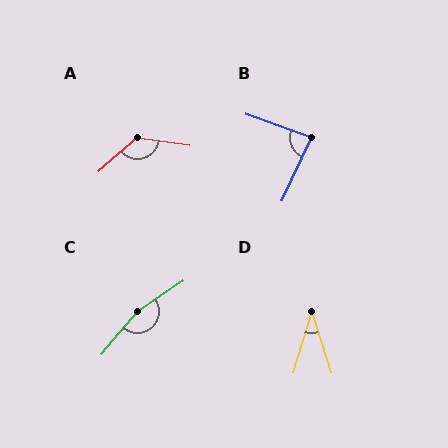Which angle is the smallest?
D, at approximately 34 degrees.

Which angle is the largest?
C, at approximately 164 degrees.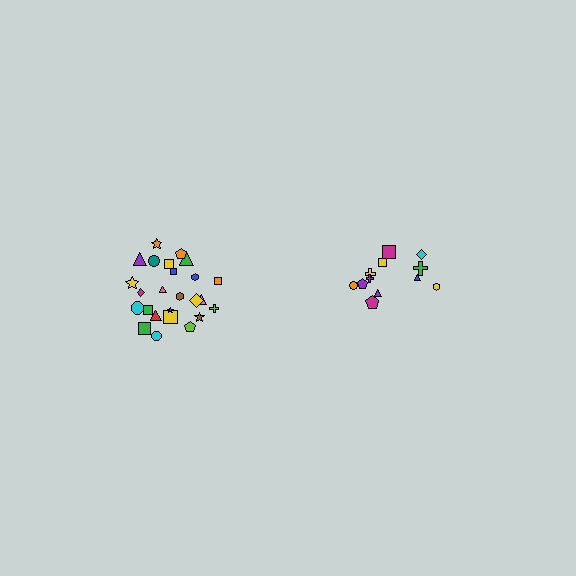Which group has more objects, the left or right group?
The left group.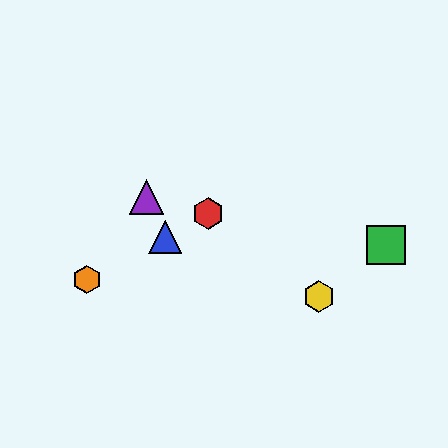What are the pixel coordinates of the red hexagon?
The red hexagon is at (208, 214).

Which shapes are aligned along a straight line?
The red hexagon, the blue triangle, the orange hexagon are aligned along a straight line.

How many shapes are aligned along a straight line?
3 shapes (the red hexagon, the blue triangle, the orange hexagon) are aligned along a straight line.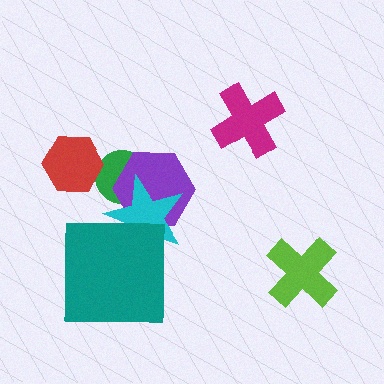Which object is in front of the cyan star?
The teal square is in front of the cyan star.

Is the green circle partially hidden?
Yes, it is partially covered by another shape.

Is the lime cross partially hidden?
No, no other shape covers it.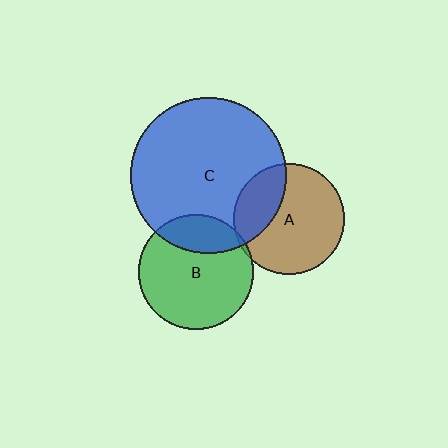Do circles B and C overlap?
Yes.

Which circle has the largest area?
Circle C (blue).